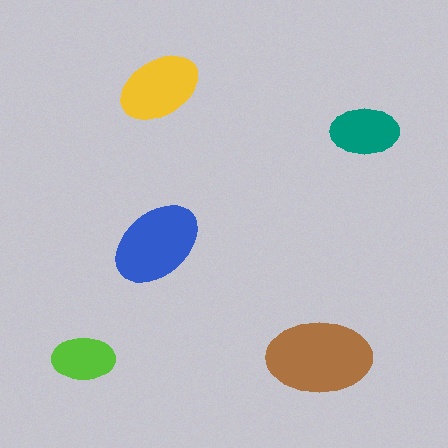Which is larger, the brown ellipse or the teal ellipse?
The brown one.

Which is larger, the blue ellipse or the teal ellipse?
The blue one.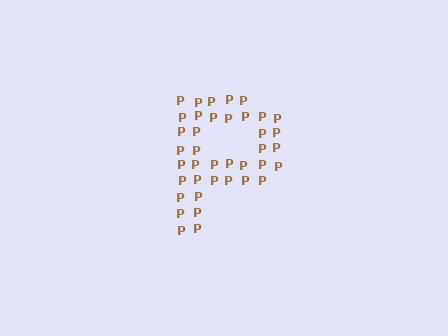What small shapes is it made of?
It is made of small letter P's.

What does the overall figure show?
The overall figure shows the letter P.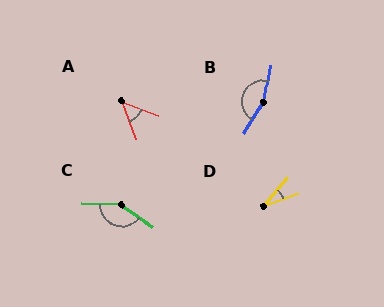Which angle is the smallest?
D, at approximately 29 degrees.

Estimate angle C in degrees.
Approximately 146 degrees.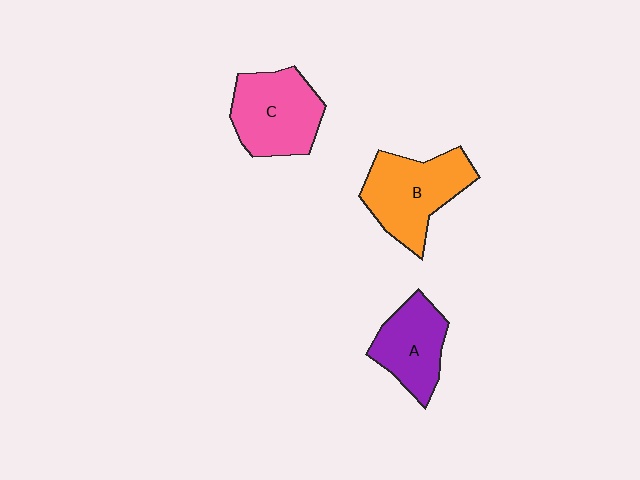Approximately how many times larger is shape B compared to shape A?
Approximately 1.3 times.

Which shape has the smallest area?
Shape A (purple).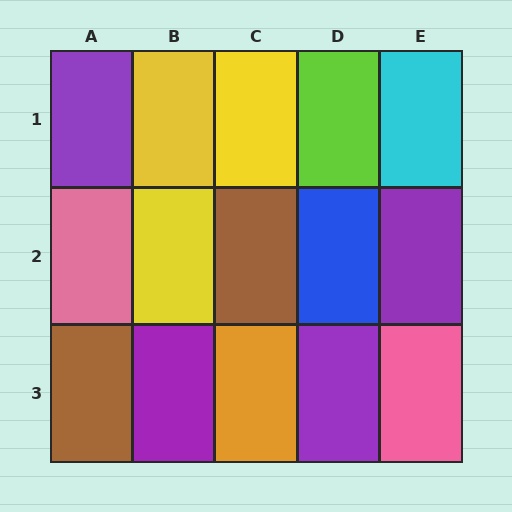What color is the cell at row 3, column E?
Pink.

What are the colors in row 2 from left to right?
Pink, yellow, brown, blue, purple.